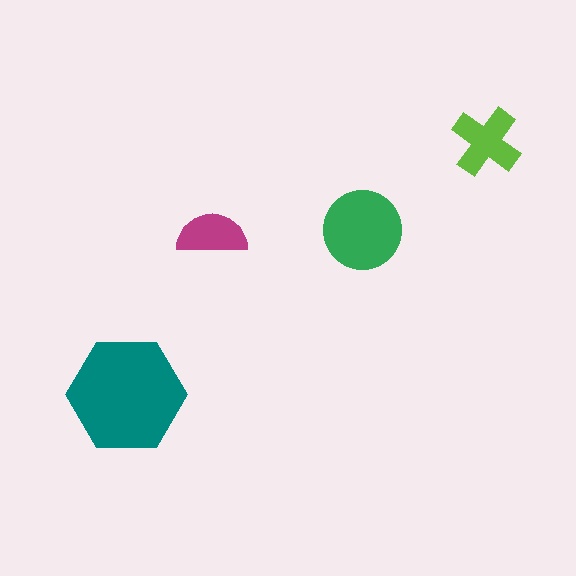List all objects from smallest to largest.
The magenta semicircle, the lime cross, the green circle, the teal hexagon.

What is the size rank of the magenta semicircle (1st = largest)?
4th.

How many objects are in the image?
There are 4 objects in the image.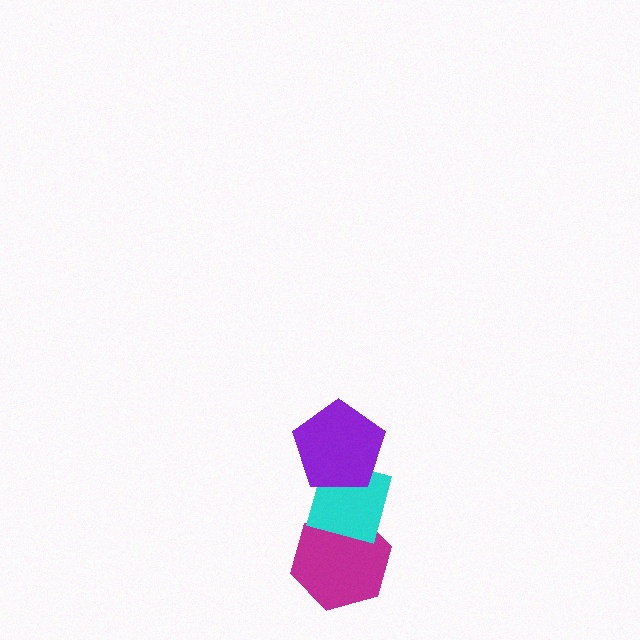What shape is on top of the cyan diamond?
The purple pentagon is on top of the cyan diamond.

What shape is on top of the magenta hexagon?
The cyan diamond is on top of the magenta hexagon.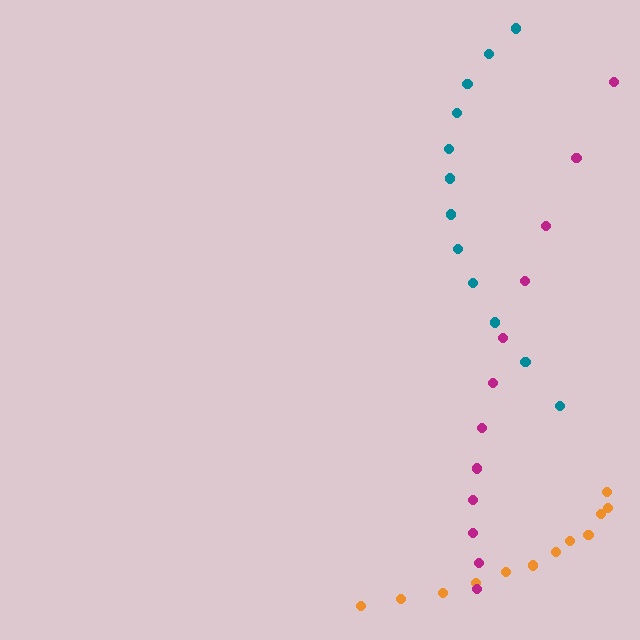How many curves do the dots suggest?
There are 3 distinct paths.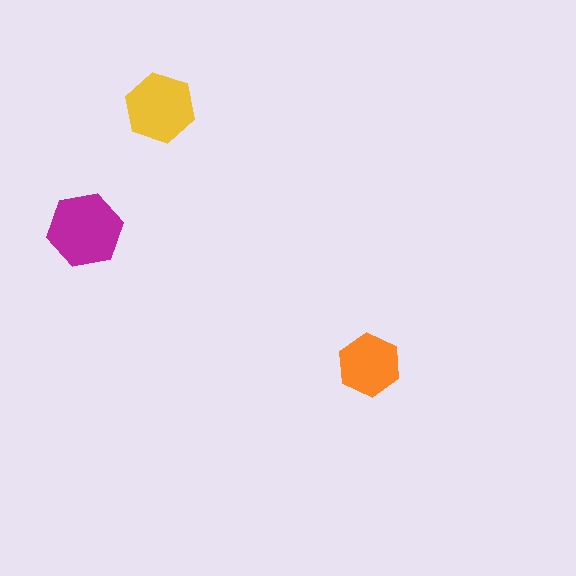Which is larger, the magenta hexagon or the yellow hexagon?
The magenta one.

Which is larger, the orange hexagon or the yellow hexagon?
The yellow one.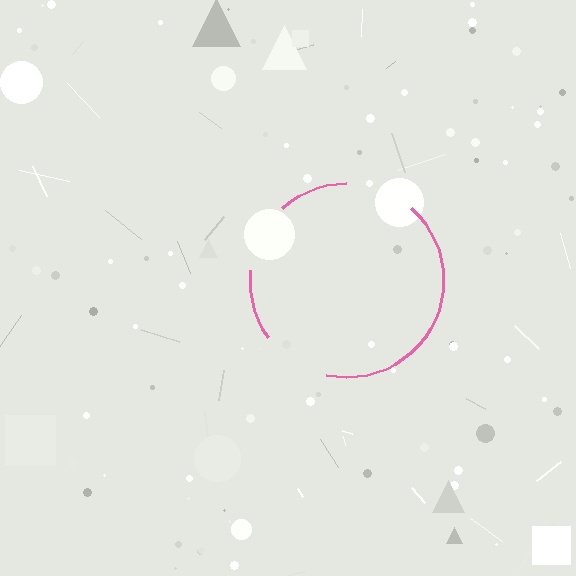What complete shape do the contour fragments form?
The contour fragments form a circle.